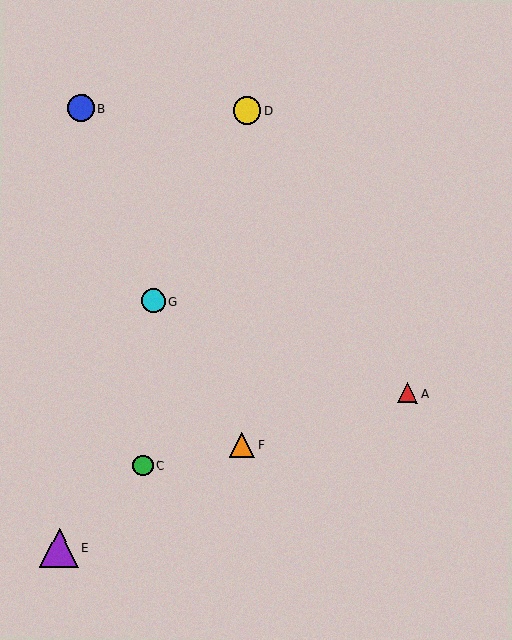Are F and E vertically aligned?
No, F is at x≈242 and E is at x≈59.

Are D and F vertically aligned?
Yes, both are at x≈247.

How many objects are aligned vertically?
2 objects (D, F) are aligned vertically.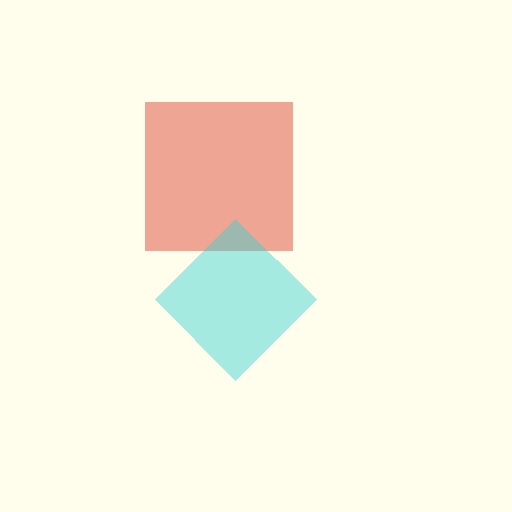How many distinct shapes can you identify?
There are 2 distinct shapes: a red square, a cyan diamond.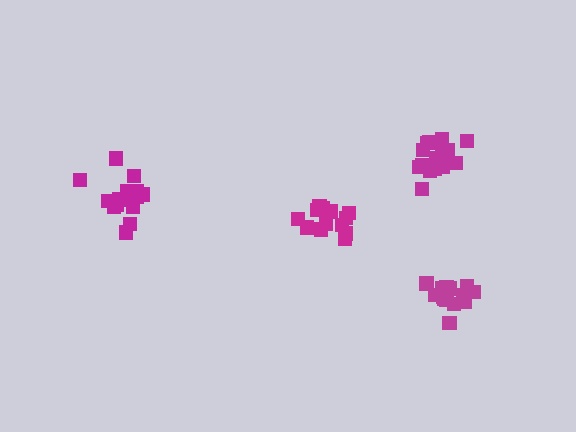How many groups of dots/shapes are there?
There are 4 groups.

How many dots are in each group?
Group 1: 17 dots, Group 2: 16 dots, Group 3: 18 dots, Group 4: 13 dots (64 total).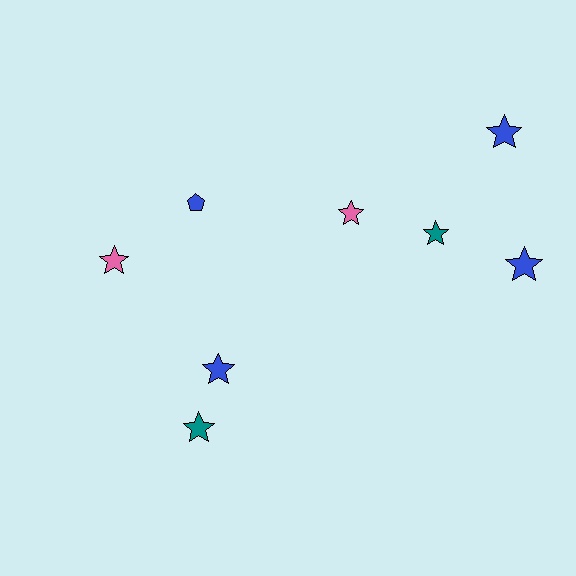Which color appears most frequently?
Blue, with 4 objects.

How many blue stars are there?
There are 3 blue stars.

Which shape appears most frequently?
Star, with 7 objects.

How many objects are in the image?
There are 8 objects.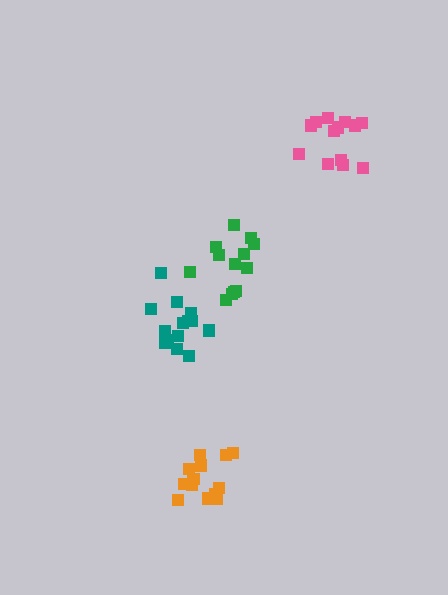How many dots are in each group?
Group 1: 13 dots, Group 2: 14 dots, Group 3: 14 dots, Group 4: 13 dots (54 total).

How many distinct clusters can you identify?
There are 4 distinct clusters.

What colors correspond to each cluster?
The clusters are colored: orange, teal, pink, green.